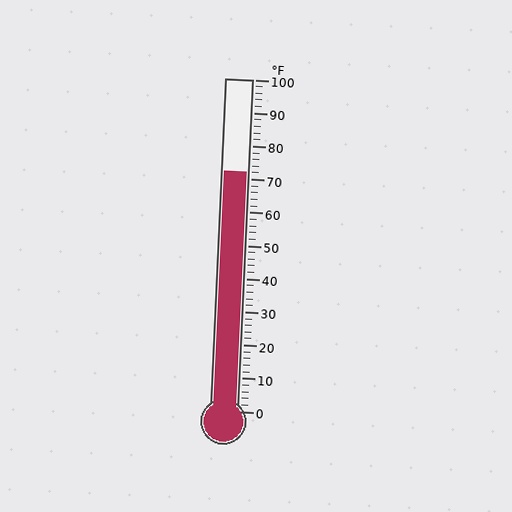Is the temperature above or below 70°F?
The temperature is above 70°F.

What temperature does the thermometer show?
The thermometer shows approximately 72°F.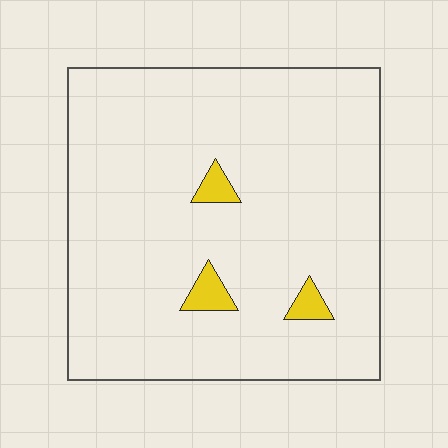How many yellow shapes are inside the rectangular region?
3.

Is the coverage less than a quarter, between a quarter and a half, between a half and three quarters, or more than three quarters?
Less than a quarter.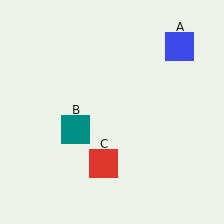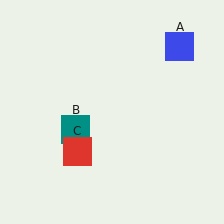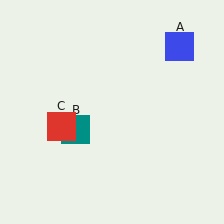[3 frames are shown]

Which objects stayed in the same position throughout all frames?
Blue square (object A) and teal square (object B) remained stationary.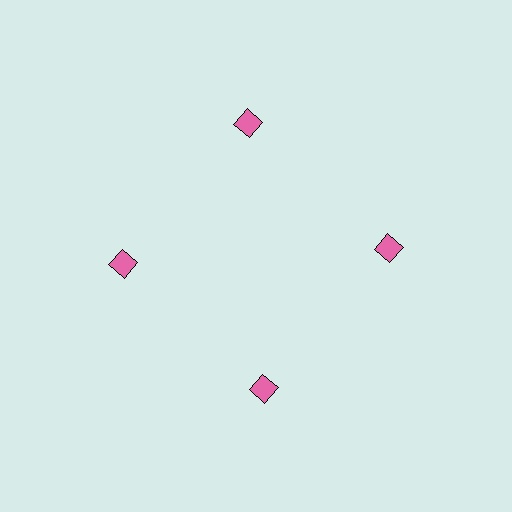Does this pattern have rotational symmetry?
Yes, this pattern has 4-fold rotational symmetry. It looks the same after rotating 90 degrees around the center.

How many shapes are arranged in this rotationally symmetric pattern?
There are 4 shapes, arranged in 4 groups of 1.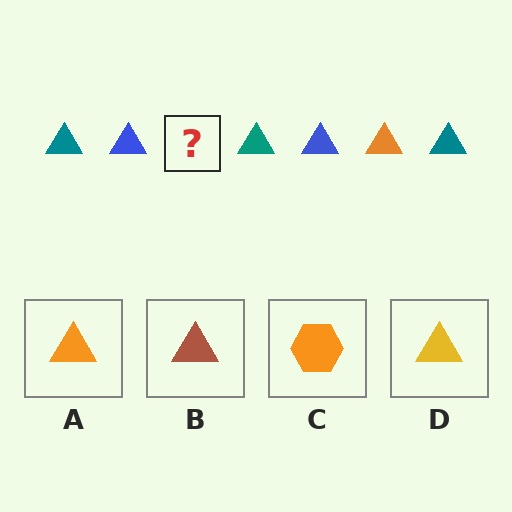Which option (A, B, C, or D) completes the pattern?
A.